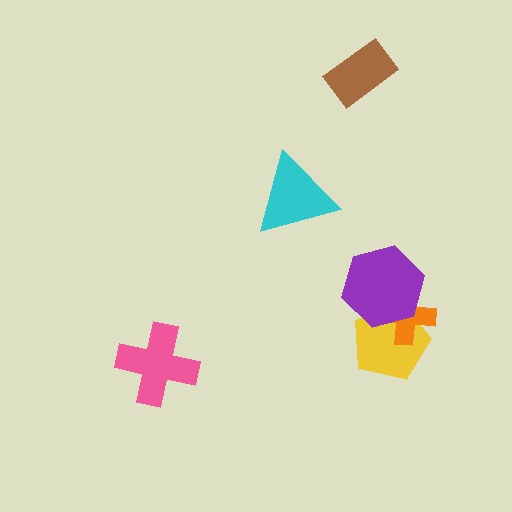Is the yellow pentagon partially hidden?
Yes, it is partially covered by another shape.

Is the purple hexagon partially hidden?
No, no other shape covers it.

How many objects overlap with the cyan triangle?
0 objects overlap with the cyan triangle.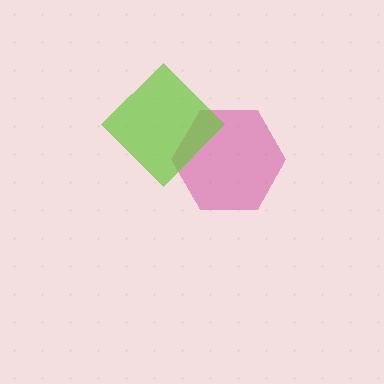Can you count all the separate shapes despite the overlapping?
Yes, there are 2 separate shapes.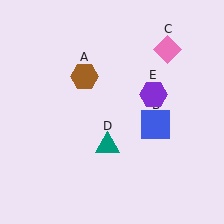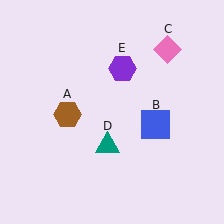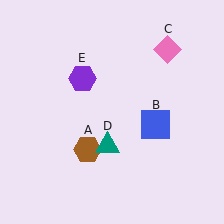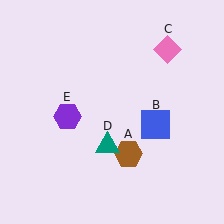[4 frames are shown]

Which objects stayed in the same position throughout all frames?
Blue square (object B) and pink diamond (object C) and teal triangle (object D) remained stationary.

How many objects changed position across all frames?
2 objects changed position: brown hexagon (object A), purple hexagon (object E).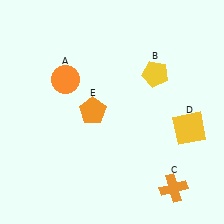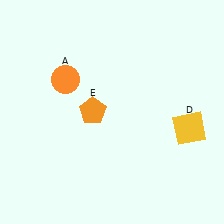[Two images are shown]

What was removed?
The yellow pentagon (B), the orange cross (C) were removed in Image 2.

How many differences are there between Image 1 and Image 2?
There are 2 differences between the two images.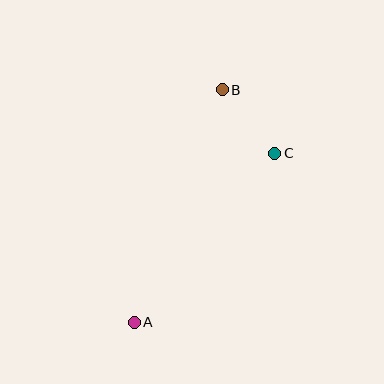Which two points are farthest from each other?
Points A and B are farthest from each other.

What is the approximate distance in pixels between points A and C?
The distance between A and C is approximately 220 pixels.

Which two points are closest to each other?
Points B and C are closest to each other.